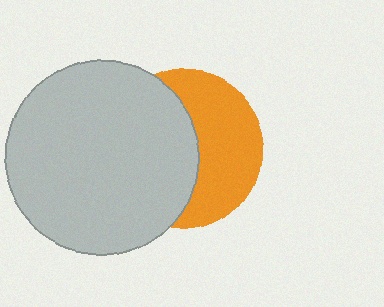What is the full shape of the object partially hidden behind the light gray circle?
The partially hidden object is an orange circle.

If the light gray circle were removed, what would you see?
You would see the complete orange circle.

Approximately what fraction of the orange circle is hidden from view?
Roughly 53% of the orange circle is hidden behind the light gray circle.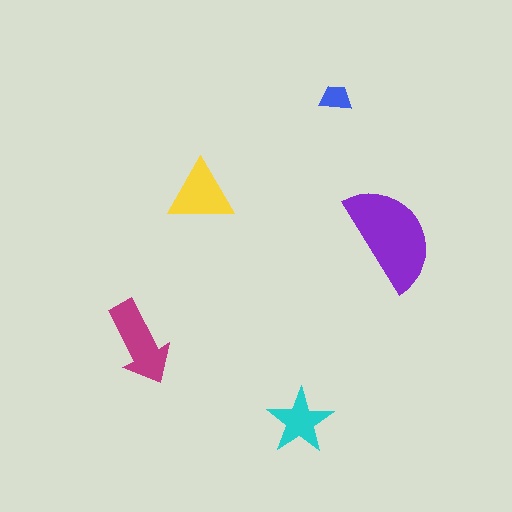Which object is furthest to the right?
The purple semicircle is rightmost.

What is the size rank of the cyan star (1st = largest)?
4th.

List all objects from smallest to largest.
The blue trapezoid, the cyan star, the yellow triangle, the magenta arrow, the purple semicircle.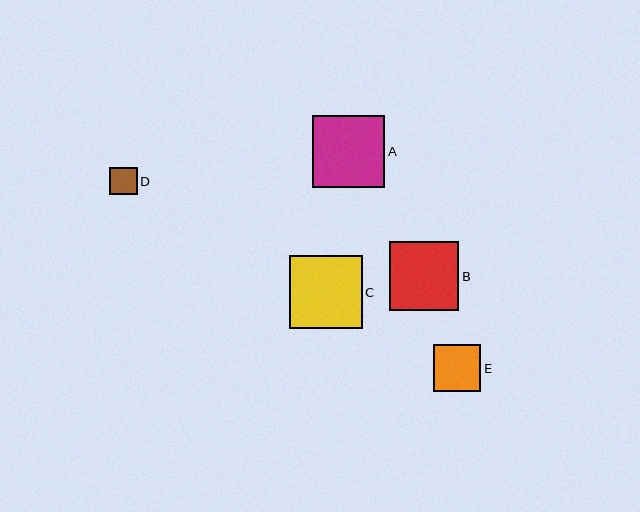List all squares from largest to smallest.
From largest to smallest: C, A, B, E, D.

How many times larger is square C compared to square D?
Square C is approximately 2.6 times the size of square D.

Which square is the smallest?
Square D is the smallest with a size of approximately 28 pixels.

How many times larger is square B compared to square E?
Square B is approximately 1.5 times the size of square E.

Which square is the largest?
Square C is the largest with a size of approximately 73 pixels.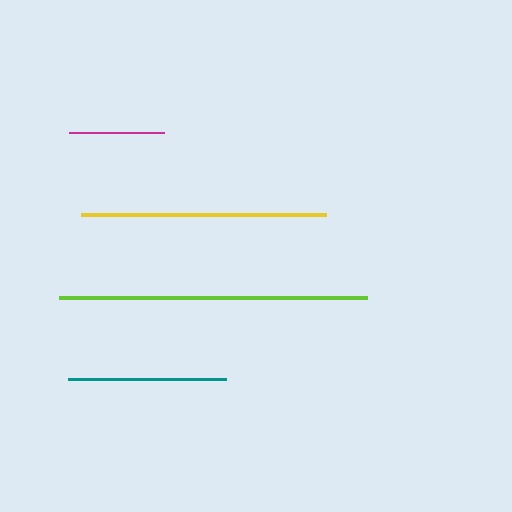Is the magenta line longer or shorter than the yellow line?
The yellow line is longer than the magenta line.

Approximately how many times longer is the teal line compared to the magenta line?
The teal line is approximately 1.7 times the length of the magenta line.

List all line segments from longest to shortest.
From longest to shortest: lime, yellow, teal, magenta.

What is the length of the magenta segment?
The magenta segment is approximately 95 pixels long.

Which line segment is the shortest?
The magenta line is the shortest at approximately 95 pixels.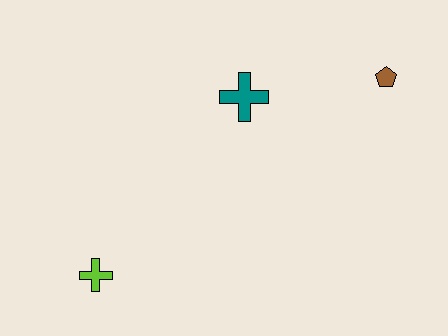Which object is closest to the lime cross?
The teal cross is closest to the lime cross.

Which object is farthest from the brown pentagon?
The lime cross is farthest from the brown pentagon.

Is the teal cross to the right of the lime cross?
Yes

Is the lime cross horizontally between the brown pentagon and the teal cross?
No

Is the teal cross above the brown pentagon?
No